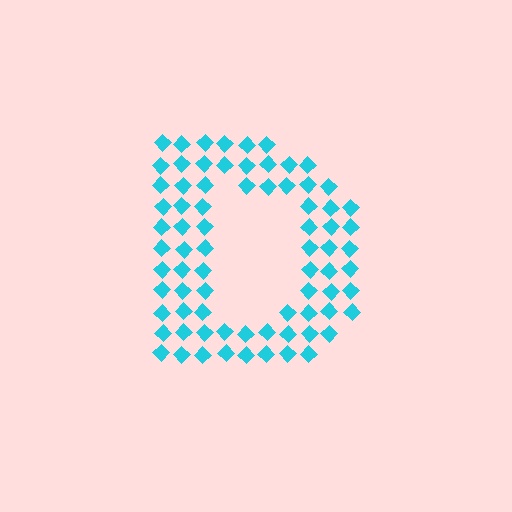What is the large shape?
The large shape is the letter D.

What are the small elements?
The small elements are diamonds.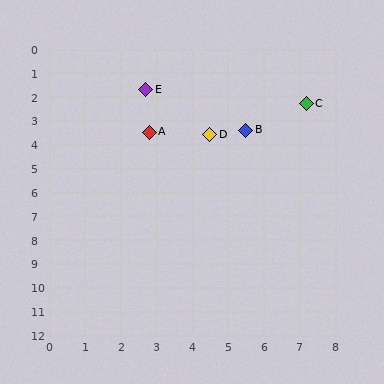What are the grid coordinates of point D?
Point D is at approximately (4.5, 3.6).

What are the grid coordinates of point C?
Point C is at approximately (7.2, 2.3).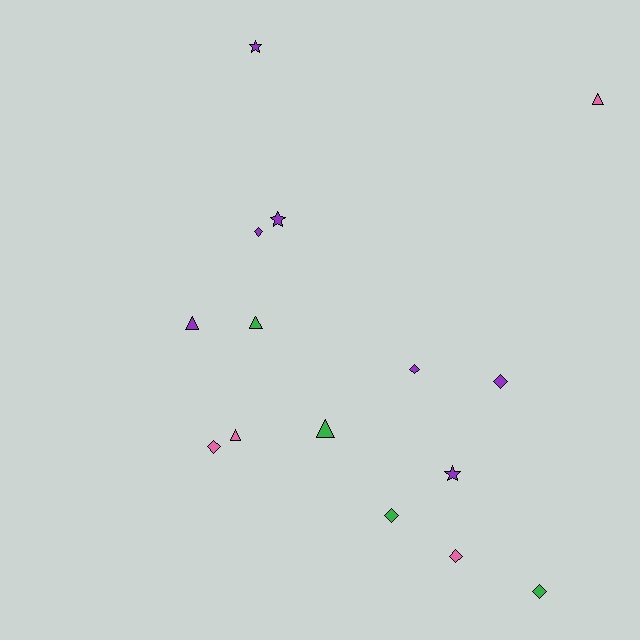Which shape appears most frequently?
Diamond, with 7 objects.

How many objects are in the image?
There are 15 objects.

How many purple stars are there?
There are 3 purple stars.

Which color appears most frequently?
Purple, with 7 objects.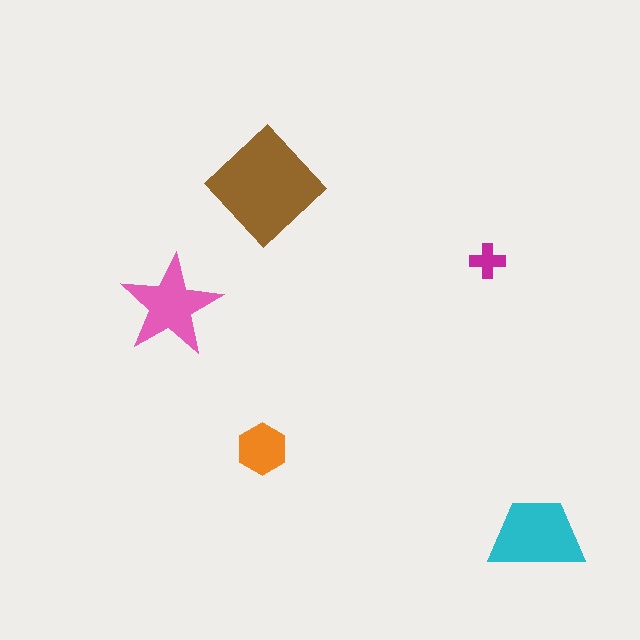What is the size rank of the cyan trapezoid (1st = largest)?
2nd.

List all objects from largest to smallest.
The brown diamond, the cyan trapezoid, the pink star, the orange hexagon, the magenta cross.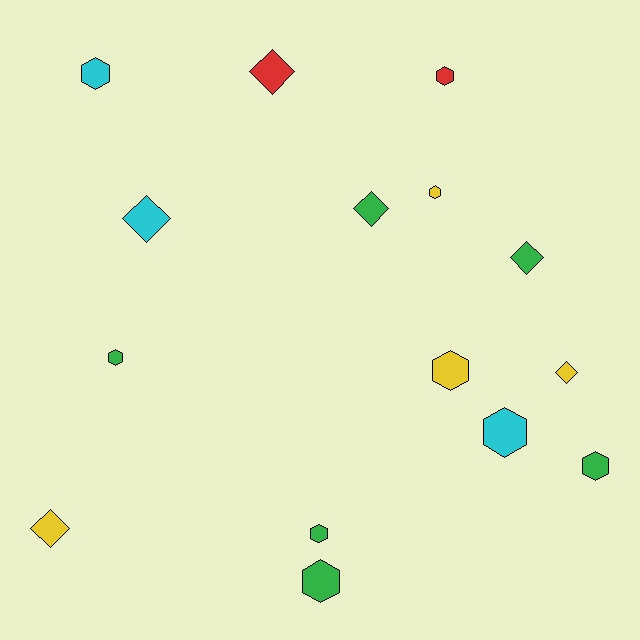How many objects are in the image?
There are 15 objects.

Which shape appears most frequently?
Hexagon, with 9 objects.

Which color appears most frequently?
Green, with 6 objects.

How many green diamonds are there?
There are 2 green diamonds.